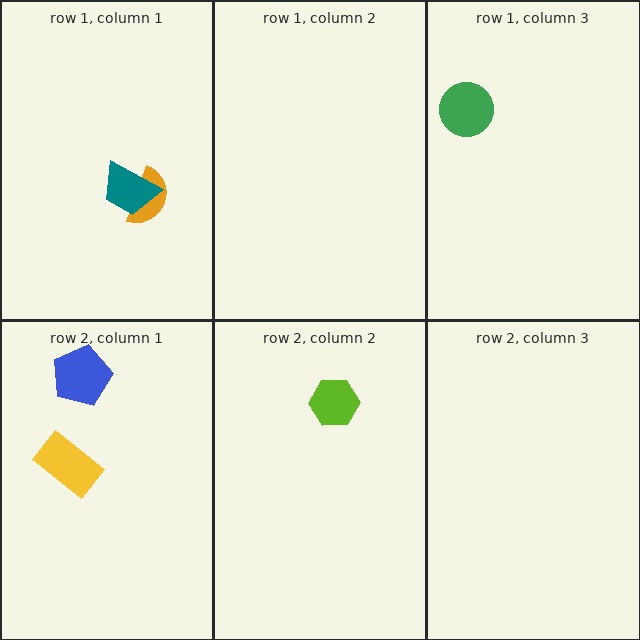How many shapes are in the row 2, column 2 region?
1.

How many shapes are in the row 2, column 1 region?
2.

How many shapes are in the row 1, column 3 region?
1.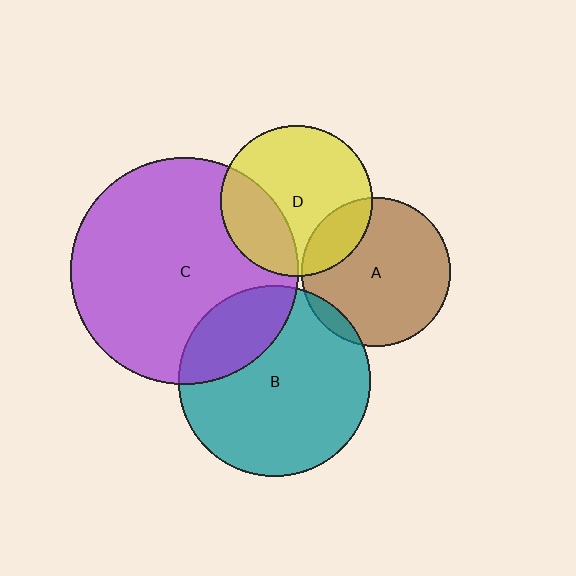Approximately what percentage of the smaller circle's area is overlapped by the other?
Approximately 25%.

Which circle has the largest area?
Circle C (purple).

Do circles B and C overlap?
Yes.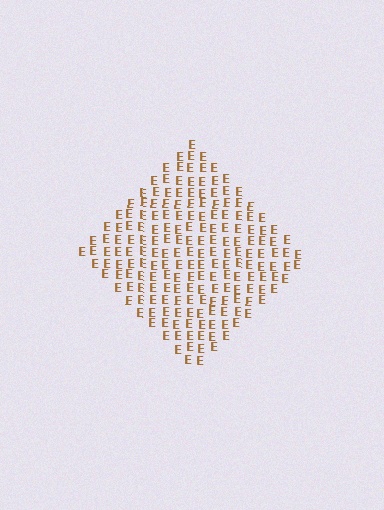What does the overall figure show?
The overall figure shows a diamond.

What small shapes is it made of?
It is made of small letter E's.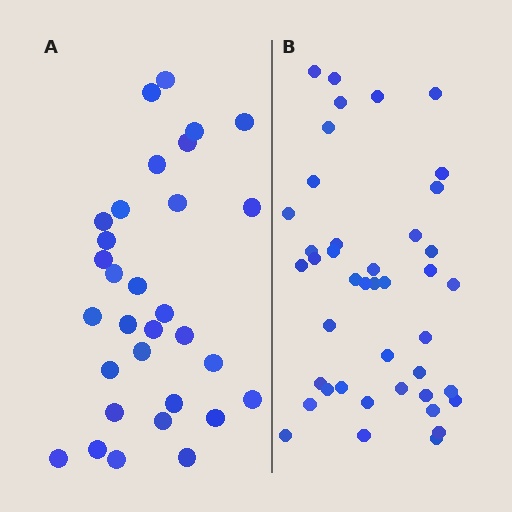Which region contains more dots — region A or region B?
Region B (the right region) has more dots.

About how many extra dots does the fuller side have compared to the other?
Region B has roughly 12 or so more dots than region A.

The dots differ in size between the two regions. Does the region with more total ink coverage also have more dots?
No. Region A has more total ink coverage because its dots are larger, but region B actually contains more individual dots. Total area can be misleading — the number of items is what matters here.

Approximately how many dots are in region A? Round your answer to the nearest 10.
About 30 dots. (The exact count is 31, which rounds to 30.)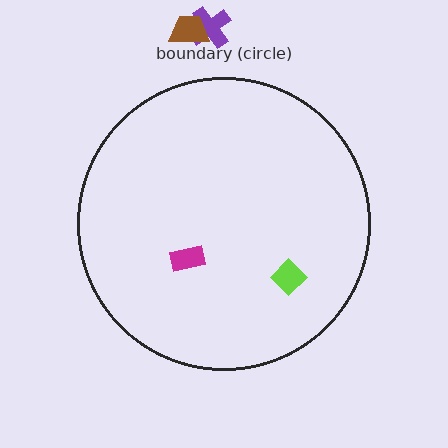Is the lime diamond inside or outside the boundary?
Inside.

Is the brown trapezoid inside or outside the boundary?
Outside.